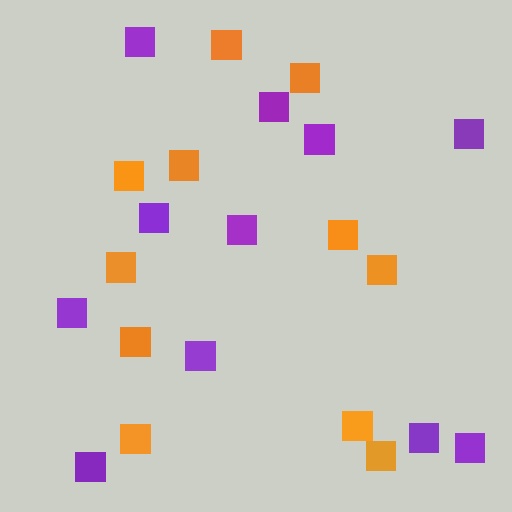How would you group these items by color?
There are 2 groups: one group of orange squares (11) and one group of purple squares (11).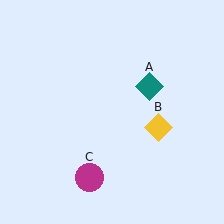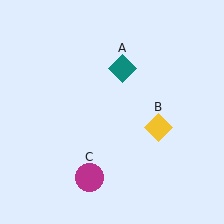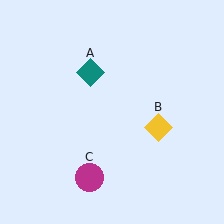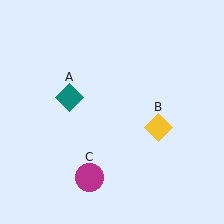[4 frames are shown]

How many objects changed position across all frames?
1 object changed position: teal diamond (object A).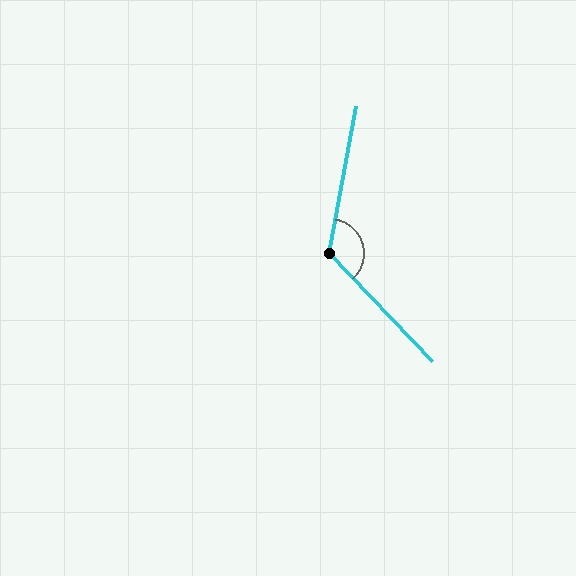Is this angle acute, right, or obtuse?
It is obtuse.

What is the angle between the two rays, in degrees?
Approximately 126 degrees.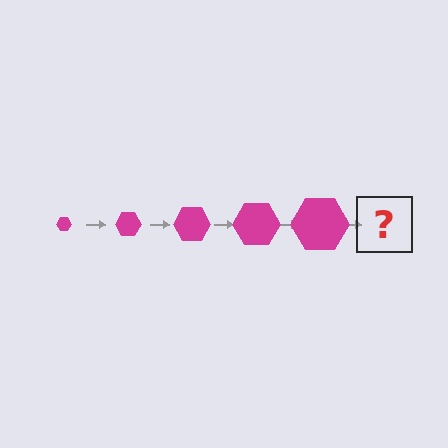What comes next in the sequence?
The next element should be a magenta hexagon, larger than the previous one.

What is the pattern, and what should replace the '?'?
The pattern is that the hexagon gets progressively larger each step. The '?' should be a magenta hexagon, larger than the previous one.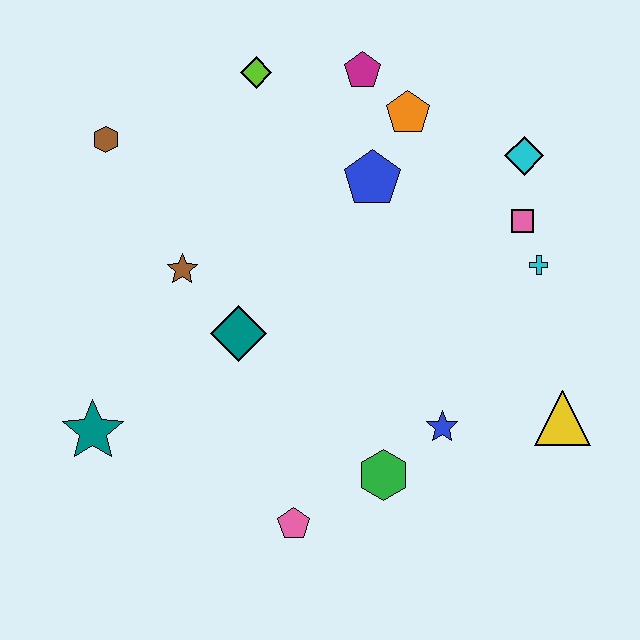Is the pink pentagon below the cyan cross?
Yes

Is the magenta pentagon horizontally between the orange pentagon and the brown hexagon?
Yes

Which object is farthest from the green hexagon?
The brown hexagon is farthest from the green hexagon.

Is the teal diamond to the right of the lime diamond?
No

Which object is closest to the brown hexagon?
The brown star is closest to the brown hexagon.